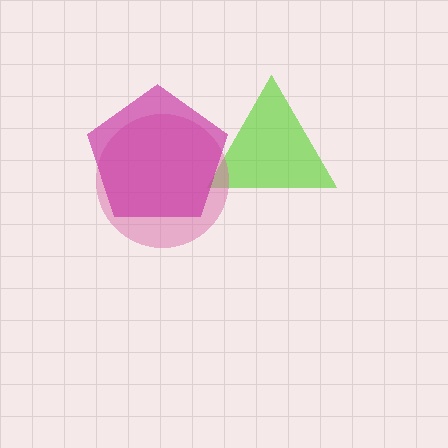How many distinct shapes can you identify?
There are 3 distinct shapes: a lime triangle, a pink circle, a magenta pentagon.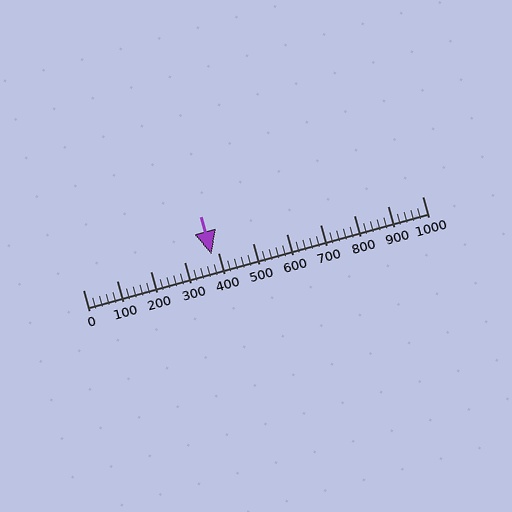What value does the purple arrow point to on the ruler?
The purple arrow points to approximately 380.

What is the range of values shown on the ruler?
The ruler shows values from 0 to 1000.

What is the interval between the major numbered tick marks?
The major tick marks are spaced 100 units apart.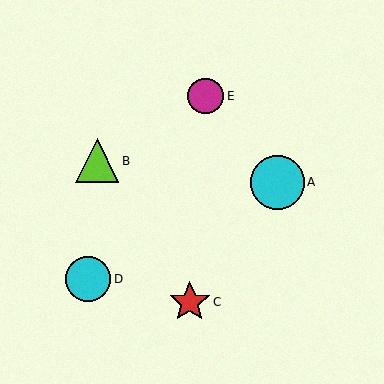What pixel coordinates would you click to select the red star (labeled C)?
Click at (190, 302) to select the red star C.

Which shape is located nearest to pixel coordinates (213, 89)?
The magenta circle (labeled E) at (206, 96) is nearest to that location.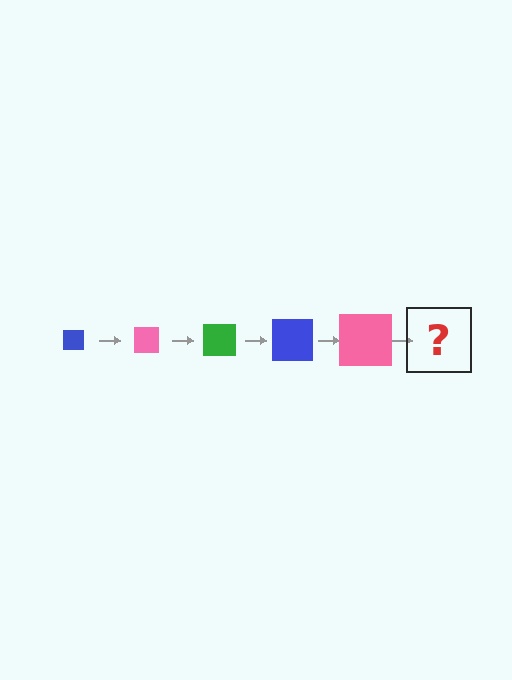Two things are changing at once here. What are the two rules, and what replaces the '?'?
The two rules are that the square grows larger each step and the color cycles through blue, pink, and green. The '?' should be a green square, larger than the previous one.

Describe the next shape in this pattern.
It should be a green square, larger than the previous one.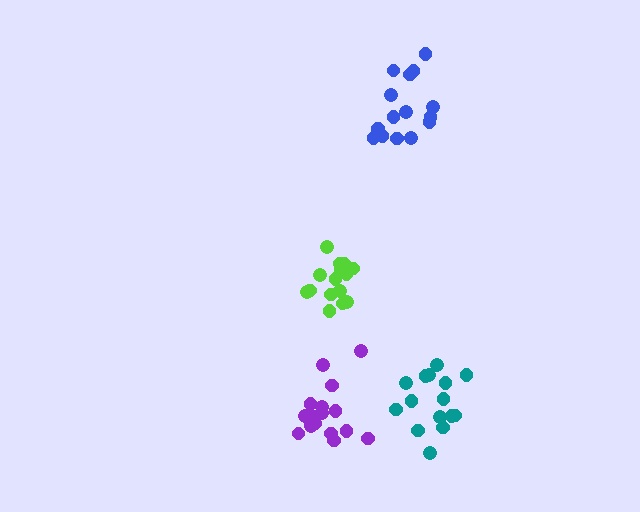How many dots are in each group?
Group 1: 18 dots, Group 2: 15 dots, Group 3: 15 dots, Group 4: 15 dots (63 total).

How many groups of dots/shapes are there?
There are 4 groups.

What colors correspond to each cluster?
The clusters are colored: purple, teal, blue, lime.